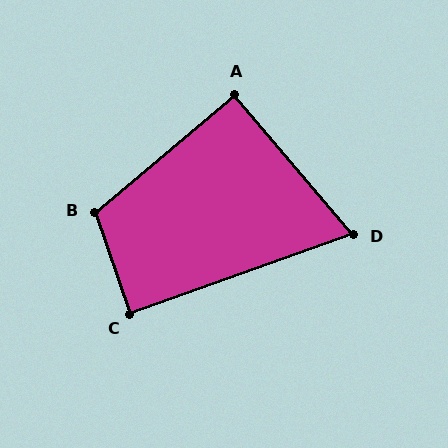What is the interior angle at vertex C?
Approximately 90 degrees (approximately right).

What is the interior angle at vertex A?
Approximately 90 degrees (approximately right).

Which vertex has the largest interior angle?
B, at approximately 111 degrees.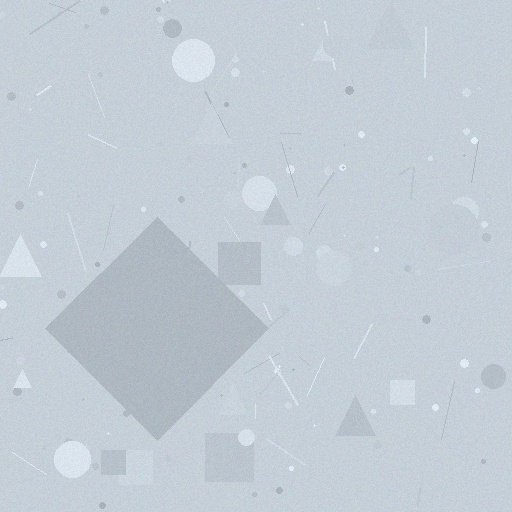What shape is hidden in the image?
A diamond is hidden in the image.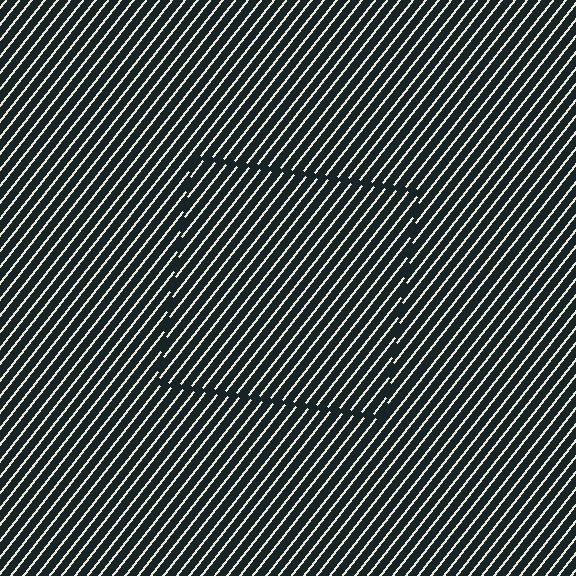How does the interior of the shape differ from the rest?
The interior of the shape contains the same grating, shifted by half a period — the contour is defined by the phase discontinuity where line-ends from the inner and outer gratings abut.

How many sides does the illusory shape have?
4 sides — the line-ends trace a square.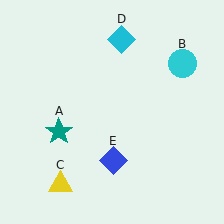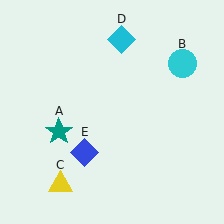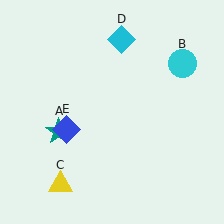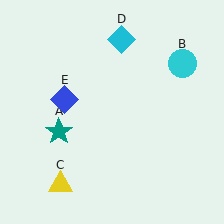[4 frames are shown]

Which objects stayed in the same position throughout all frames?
Teal star (object A) and cyan circle (object B) and yellow triangle (object C) and cyan diamond (object D) remained stationary.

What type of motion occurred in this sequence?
The blue diamond (object E) rotated clockwise around the center of the scene.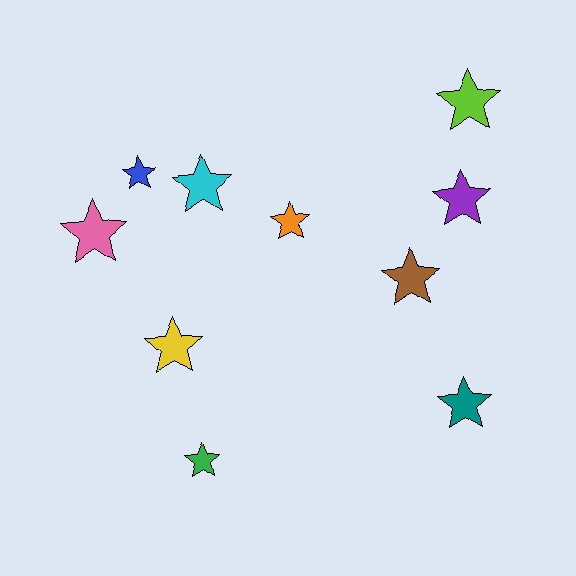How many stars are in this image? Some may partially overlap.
There are 10 stars.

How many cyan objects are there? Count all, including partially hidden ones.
There is 1 cyan object.